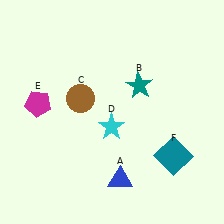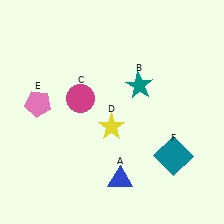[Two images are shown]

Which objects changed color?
C changed from brown to magenta. D changed from cyan to yellow. E changed from magenta to pink.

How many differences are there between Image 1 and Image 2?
There are 3 differences between the two images.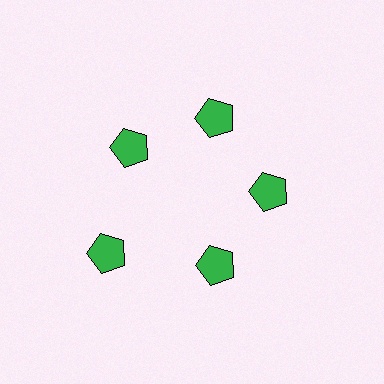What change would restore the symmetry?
The symmetry would be restored by moving it inward, back onto the ring so that all 5 pentagons sit at equal angles and equal distance from the center.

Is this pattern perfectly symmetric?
No. The 5 green pentagons are arranged in a ring, but one element near the 8 o'clock position is pushed outward from the center, breaking the 5-fold rotational symmetry.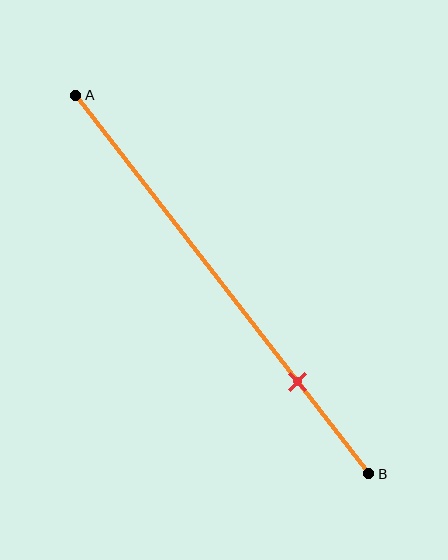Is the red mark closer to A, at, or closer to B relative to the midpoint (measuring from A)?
The red mark is closer to point B than the midpoint of segment AB.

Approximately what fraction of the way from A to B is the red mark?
The red mark is approximately 75% of the way from A to B.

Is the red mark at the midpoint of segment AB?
No, the mark is at about 75% from A, not at the 50% midpoint.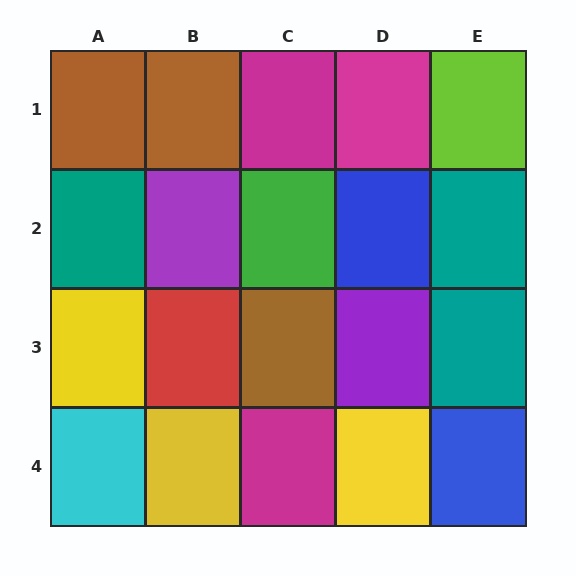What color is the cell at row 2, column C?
Green.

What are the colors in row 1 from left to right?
Brown, brown, magenta, magenta, lime.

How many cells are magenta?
3 cells are magenta.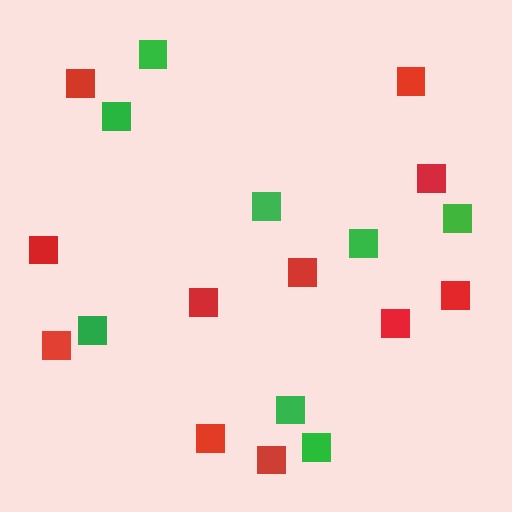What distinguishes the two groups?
There are 2 groups: one group of red squares (11) and one group of green squares (8).